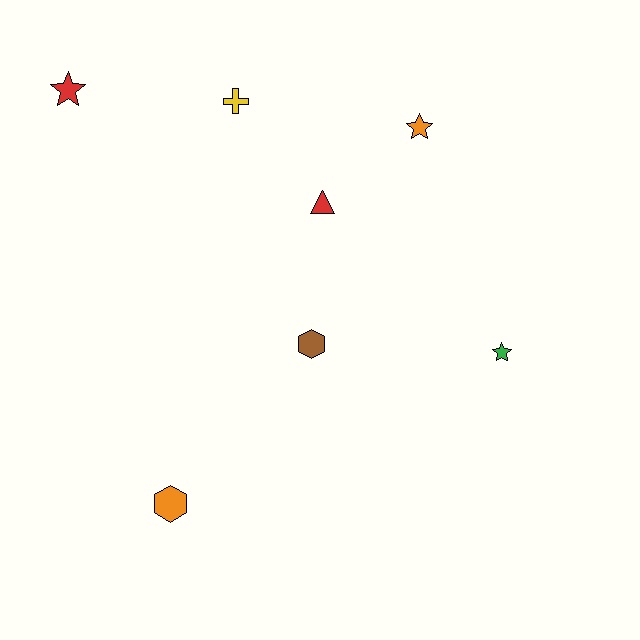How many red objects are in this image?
There are 2 red objects.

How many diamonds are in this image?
There are no diamonds.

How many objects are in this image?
There are 7 objects.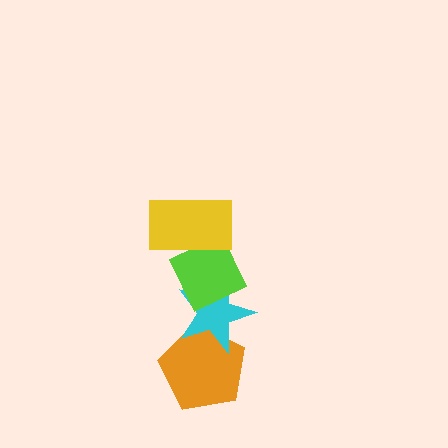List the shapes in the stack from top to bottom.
From top to bottom: the yellow rectangle, the lime diamond, the cyan star, the orange pentagon.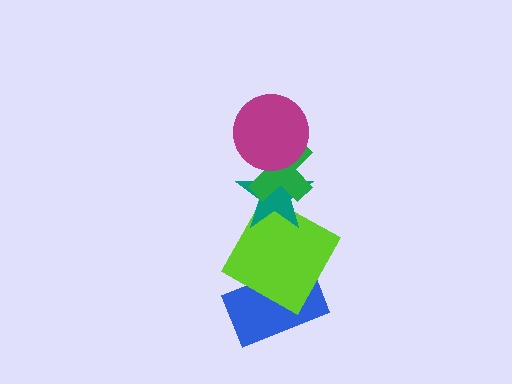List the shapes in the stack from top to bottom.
From top to bottom: the magenta circle, the green cross, the teal star, the lime square, the blue rectangle.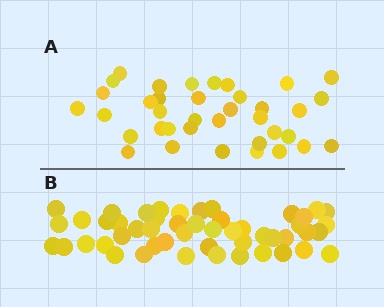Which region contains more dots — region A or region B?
Region B (the bottom region) has more dots.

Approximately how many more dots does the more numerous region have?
Region B has approximately 15 more dots than region A.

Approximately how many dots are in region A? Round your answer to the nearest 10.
About 40 dots. (The exact count is 37, which rounds to 40.)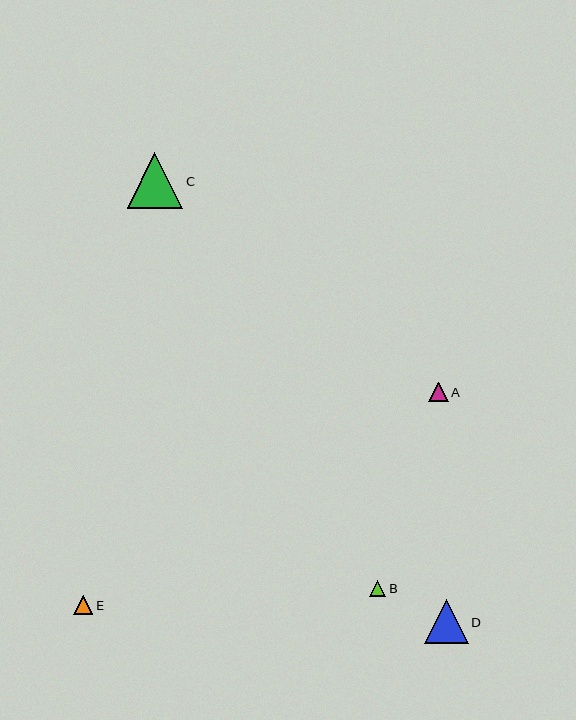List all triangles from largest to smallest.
From largest to smallest: C, D, A, E, B.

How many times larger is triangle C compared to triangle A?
Triangle C is approximately 2.9 times the size of triangle A.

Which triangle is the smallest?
Triangle B is the smallest with a size of approximately 16 pixels.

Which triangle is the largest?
Triangle C is the largest with a size of approximately 56 pixels.